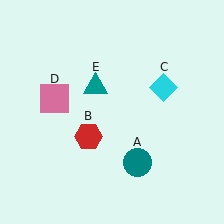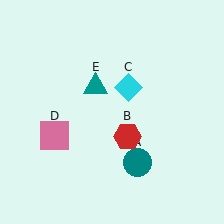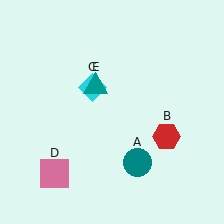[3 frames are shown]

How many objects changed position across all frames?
3 objects changed position: red hexagon (object B), cyan diamond (object C), pink square (object D).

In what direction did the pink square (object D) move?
The pink square (object D) moved down.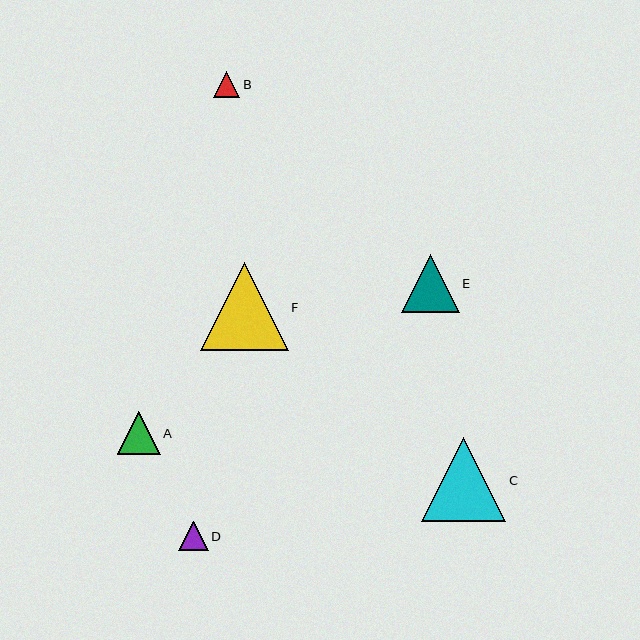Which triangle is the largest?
Triangle F is the largest with a size of approximately 88 pixels.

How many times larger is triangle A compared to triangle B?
Triangle A is approximately 1.6 times the size of triangle B.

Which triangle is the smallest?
Triangle B is the smallest with a size of approximately 27 pixels.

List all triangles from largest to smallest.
From largest to smallest: F, C, E, A, D, B.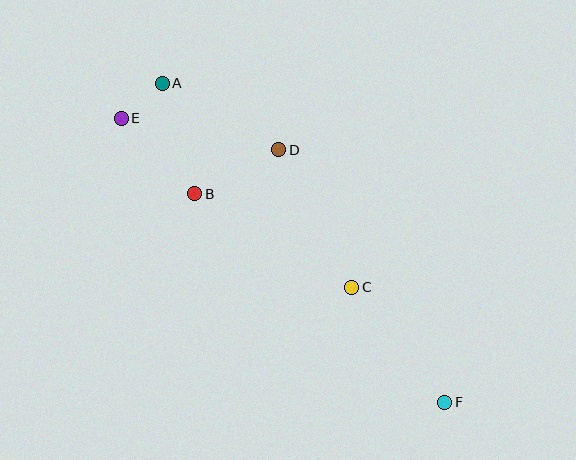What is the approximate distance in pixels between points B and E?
The distance between B and E is approximately 106 pixels.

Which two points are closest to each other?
Points A and E are closest to each other.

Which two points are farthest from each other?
Points E and F are farthest from each other.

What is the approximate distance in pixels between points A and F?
The distance between A and F is approximately 426 pixels.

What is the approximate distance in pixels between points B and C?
The distance between B and C is approximately 183 pixels.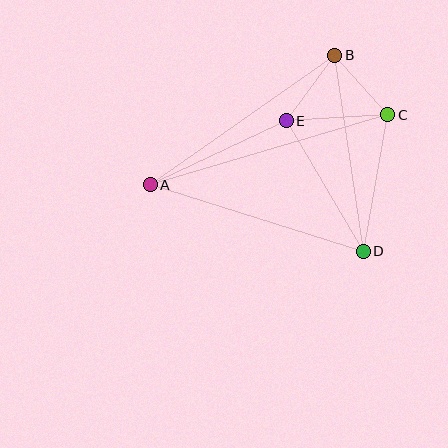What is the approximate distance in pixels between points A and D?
The distance between A and D is approximately 223 pixels.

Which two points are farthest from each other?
Points A and C are farthest from each other.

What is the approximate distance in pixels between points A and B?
The distance between A and B is approximately 225 pixels.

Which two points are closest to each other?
Points B and C are closest to each other.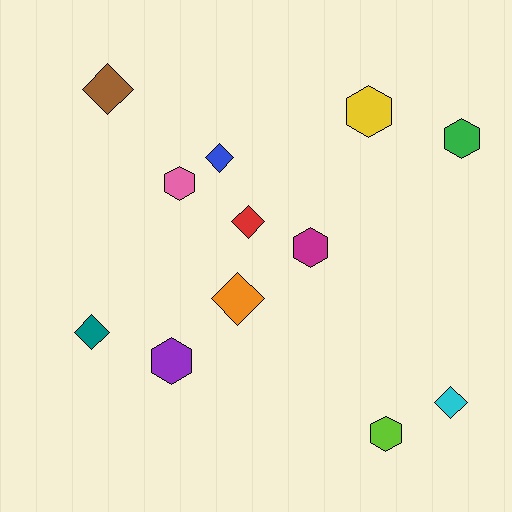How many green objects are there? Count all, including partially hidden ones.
There is 1 green object.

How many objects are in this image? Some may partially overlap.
There are 12 objects.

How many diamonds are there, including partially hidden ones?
There are 6 diamonds.